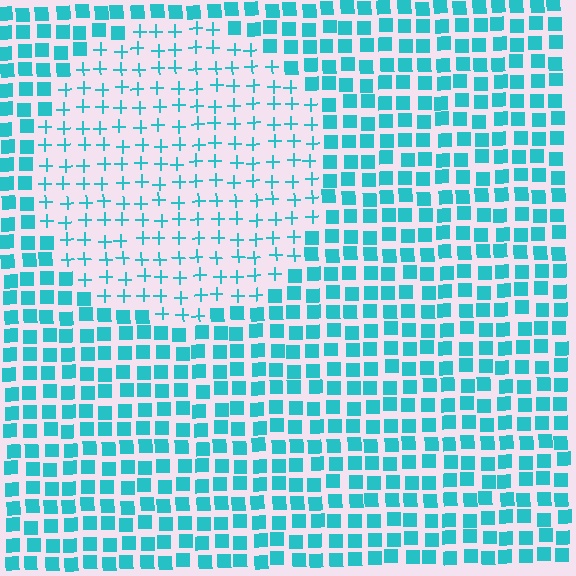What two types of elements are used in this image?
The image uses plus signs inside the circle region and squares outside it.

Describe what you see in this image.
The image is filled with small cyan elements arranged in a uniform grid. A circle-shaped region contains plus signs, while the surrounding area contains squares. The boundary is defined purely by the change in element shape.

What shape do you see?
I see a circle.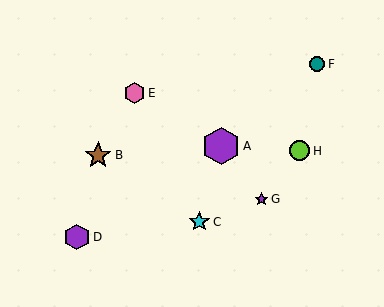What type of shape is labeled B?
Shape B is a brown star.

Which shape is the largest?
The purple hexagon (labeled A) is the largest.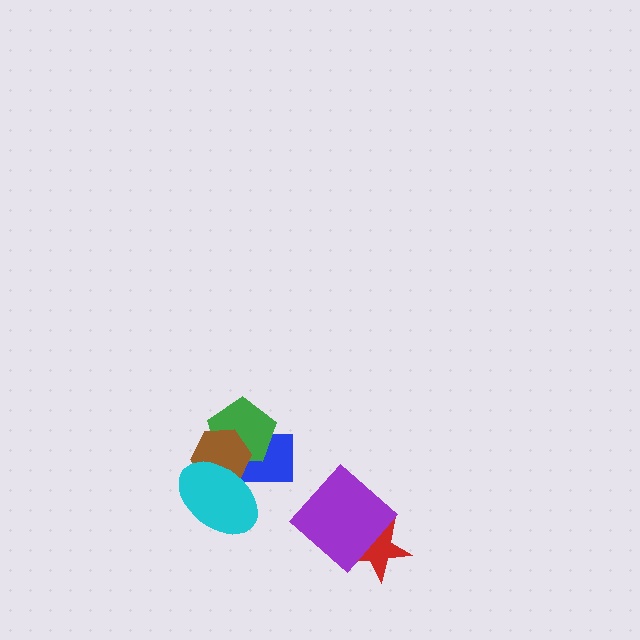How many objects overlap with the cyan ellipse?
3 objects overlap with the cyan ellipse.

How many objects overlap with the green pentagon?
3 objects overlap with the green pentagon.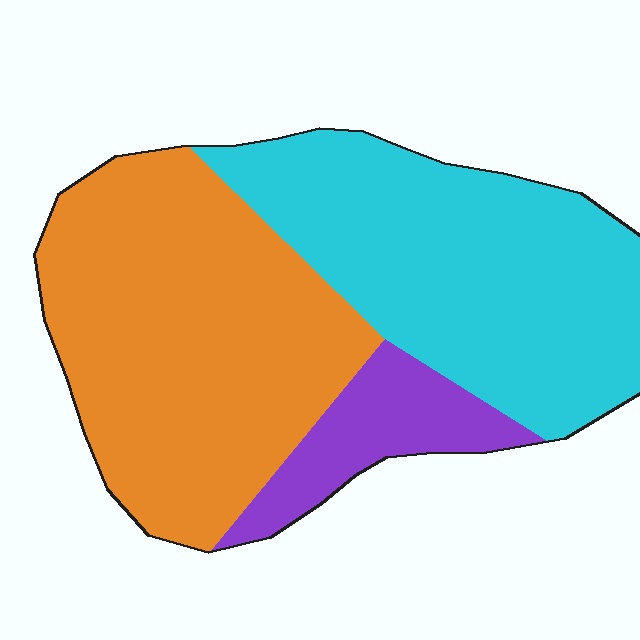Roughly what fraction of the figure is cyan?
Cyan takes up about two fifths (2/5) of the figure.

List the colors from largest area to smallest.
From largest to smallest: orange, cyan, purple.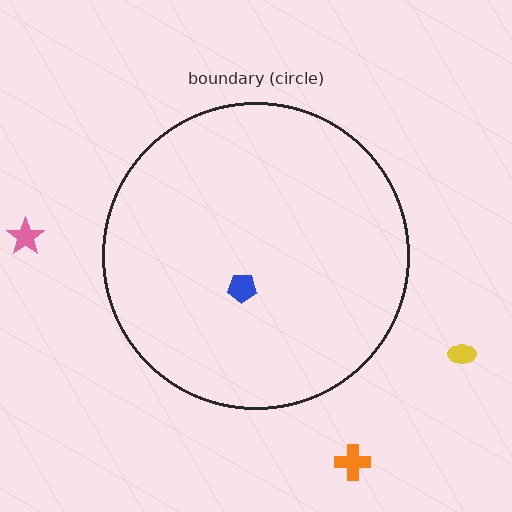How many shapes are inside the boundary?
1 inside, 3 outside.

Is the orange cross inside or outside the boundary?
Outside.